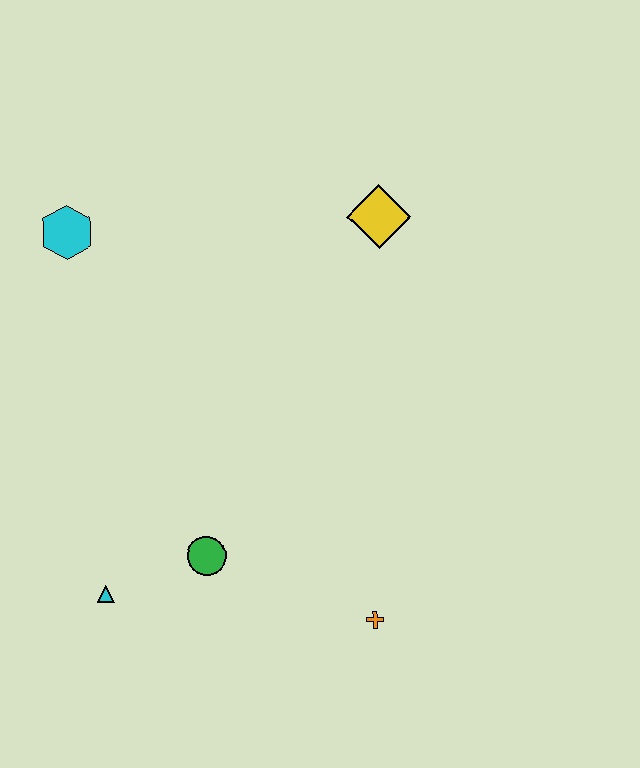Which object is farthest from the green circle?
The yellow diamond is farthest from the green circle.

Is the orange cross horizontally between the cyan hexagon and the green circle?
No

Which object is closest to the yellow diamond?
The cyan hexagon is closest to the yellow diamond.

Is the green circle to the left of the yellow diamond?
Yes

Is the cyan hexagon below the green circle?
No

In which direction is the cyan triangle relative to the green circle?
The cyan triangle is to the left of the green circle.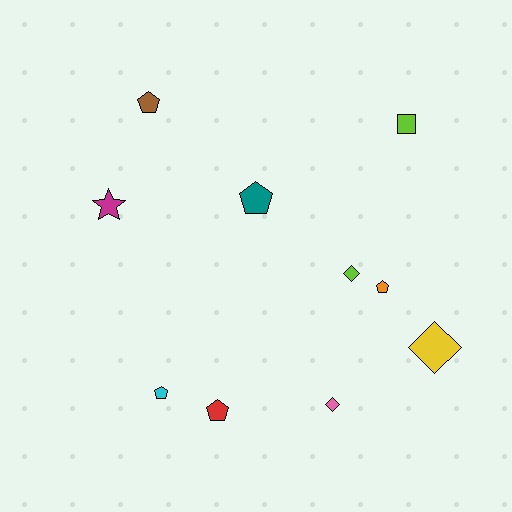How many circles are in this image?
There are no circles.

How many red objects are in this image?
There is 1 red object.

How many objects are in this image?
There are 10 objects.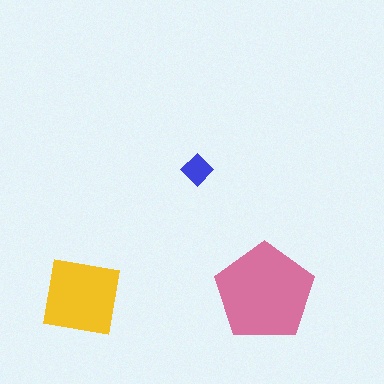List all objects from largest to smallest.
The pink pentagon, the yellow square, the blue diamond.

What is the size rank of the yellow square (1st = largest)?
2nd.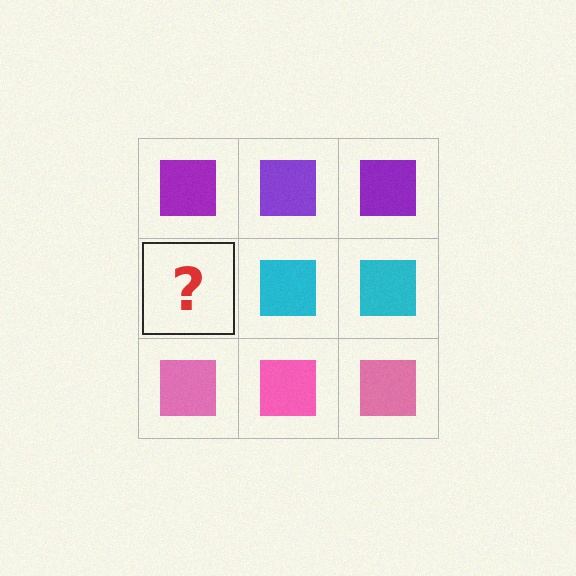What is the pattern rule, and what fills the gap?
The rule is that each row has a consistent color. The gap should be filled with a cyan square.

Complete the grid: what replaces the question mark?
The question mark should be replaced with a cyan square.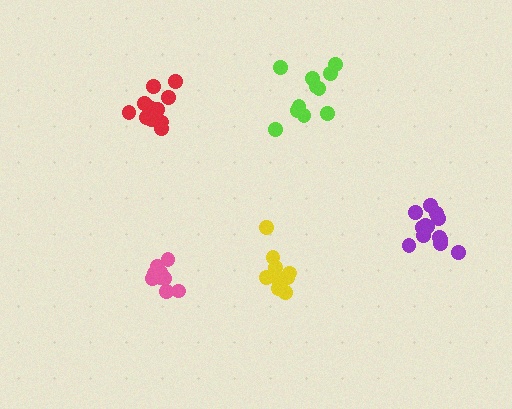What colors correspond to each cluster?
The clusters are colored: purple, red, yellow, pink, lime.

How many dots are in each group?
Group 1: 13 dots, Group 2: 11 dots, Group 3: 9 dots, Group 4: 10 dots, Group 5: 11 dots (54 total).